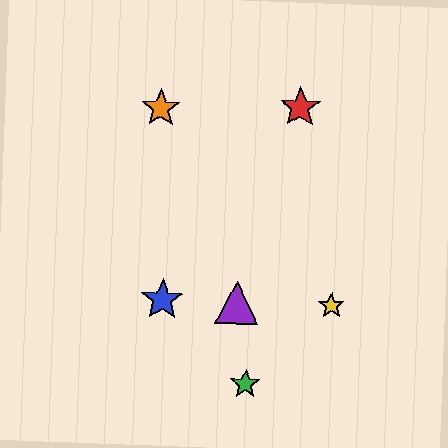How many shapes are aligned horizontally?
3 shapes (the blue star, the yellow star, the purple triangle) are aligned horizontally.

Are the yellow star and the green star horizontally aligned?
No, the yellow star is at y≈306 and the green star is at y≈384.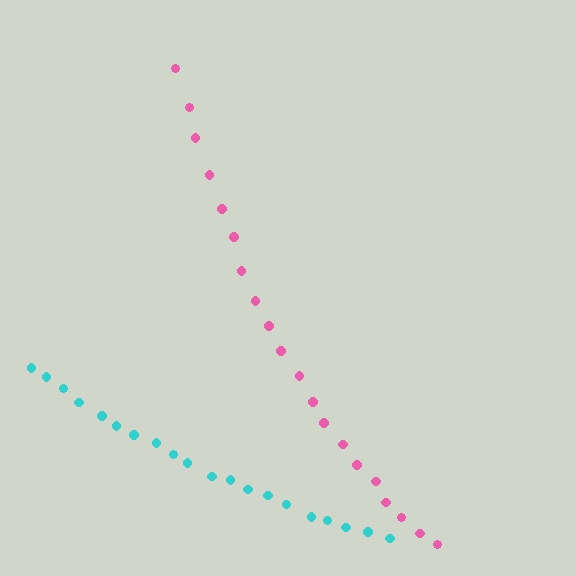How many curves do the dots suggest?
There are 2 distinct paths.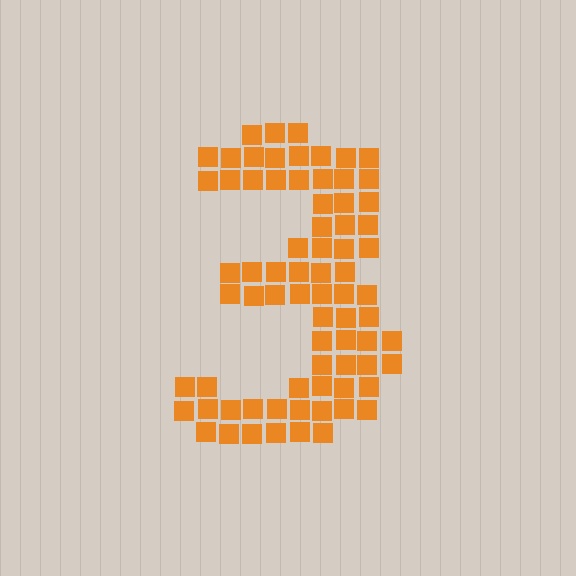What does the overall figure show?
The overall figure shows the digit 3.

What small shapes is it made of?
It is made of small squares.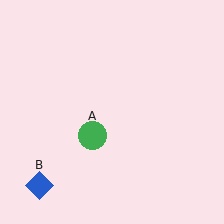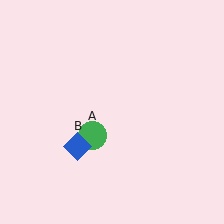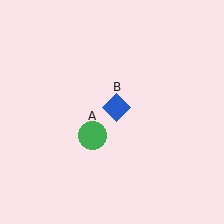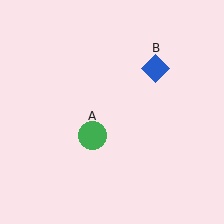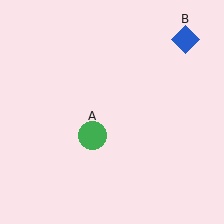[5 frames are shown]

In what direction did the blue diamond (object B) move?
The blue diamond (object B) moved up and to the right.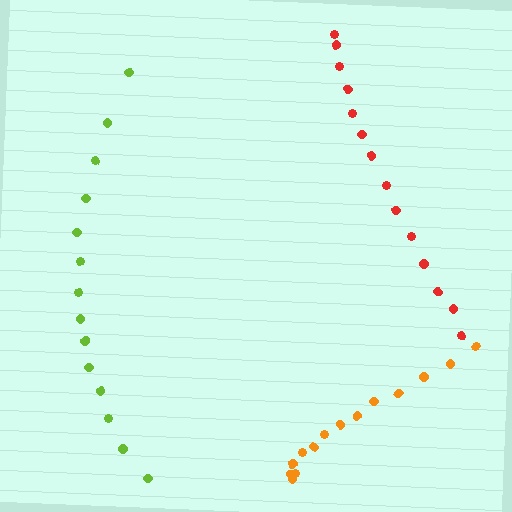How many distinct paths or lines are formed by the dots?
There are 3 distinct paths.